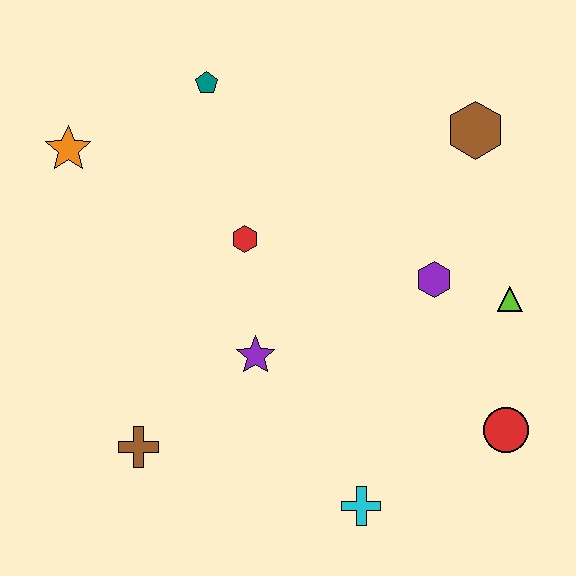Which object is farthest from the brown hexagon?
The brown cross is farthest from the brown hexagon.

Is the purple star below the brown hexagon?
Yes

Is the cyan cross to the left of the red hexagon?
No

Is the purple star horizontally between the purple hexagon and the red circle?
No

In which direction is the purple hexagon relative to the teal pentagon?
The purple hexagon is to the right of the teal pentagon.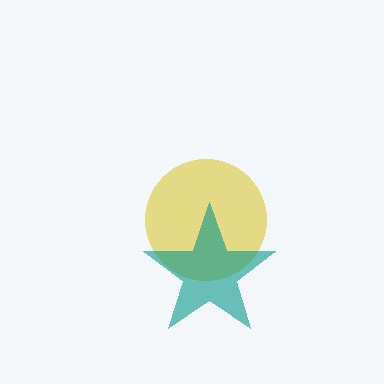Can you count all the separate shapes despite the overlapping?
Yes, there are 2 separate shapes.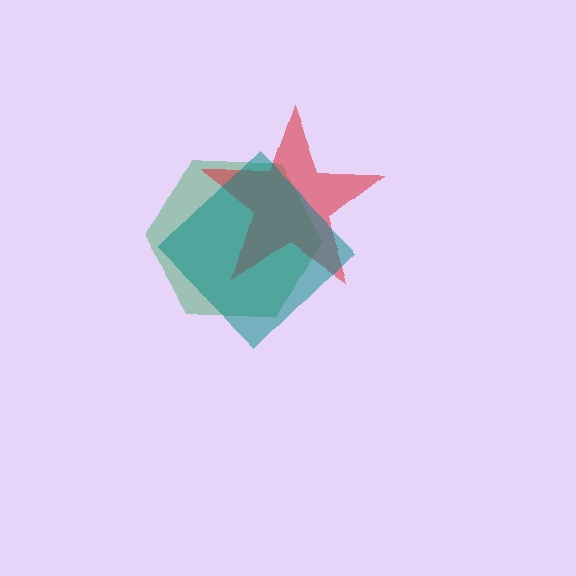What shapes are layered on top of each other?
The layered shapes are: a green hexagon, a red star, a teal diamond.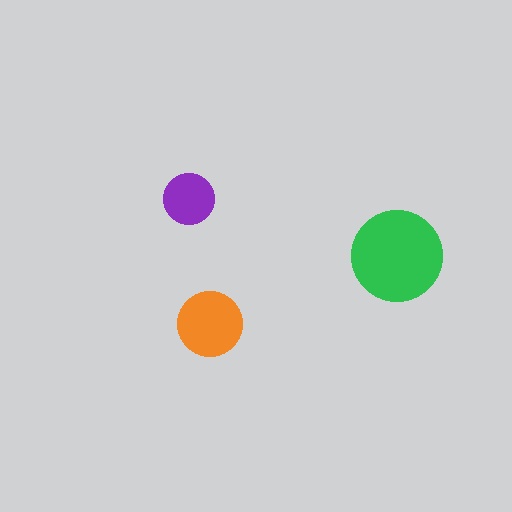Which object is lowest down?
The orange circle is bottommost.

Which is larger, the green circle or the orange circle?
The green one.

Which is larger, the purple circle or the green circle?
The green one.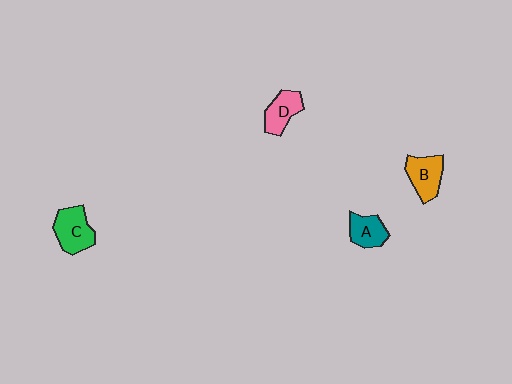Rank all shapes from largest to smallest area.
From largest to smallest: C (green), B (orange), D (pink), A (teal).